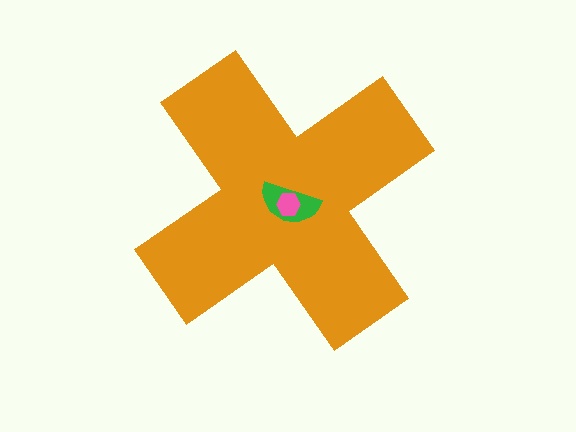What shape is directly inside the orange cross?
The green semicircle.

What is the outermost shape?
The orange cross.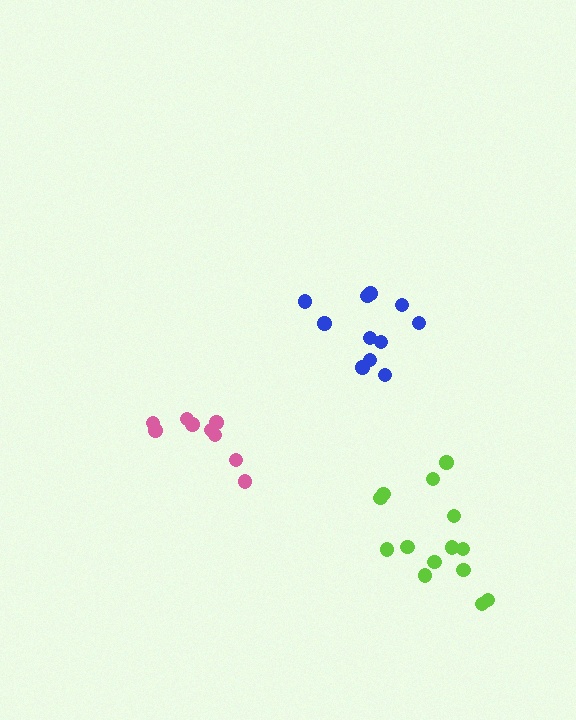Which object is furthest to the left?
The pink cluster is leftmost.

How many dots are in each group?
Group 1: 11 dots, Group 2: 9 dots, Group 3: 14 dots (34 total).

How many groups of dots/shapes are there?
There are 3 groups.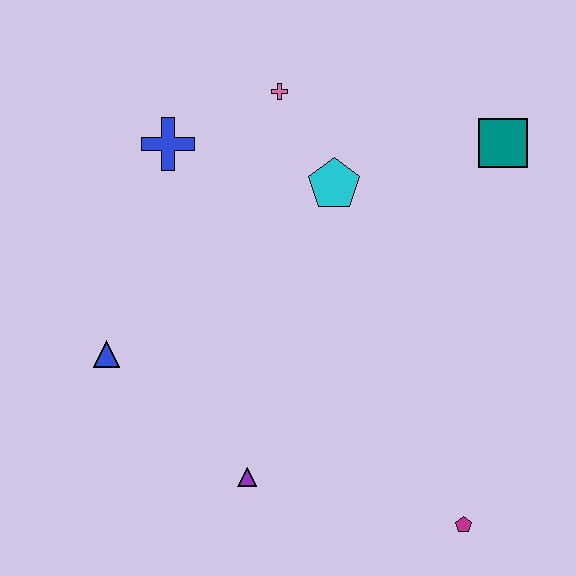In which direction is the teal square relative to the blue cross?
The teal square is to the right of the blue cross.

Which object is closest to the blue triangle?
The purple triangle is closest to the blue triangle.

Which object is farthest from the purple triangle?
The teal square is farthest from the purple triangle.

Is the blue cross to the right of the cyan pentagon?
No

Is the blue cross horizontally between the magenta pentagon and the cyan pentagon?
No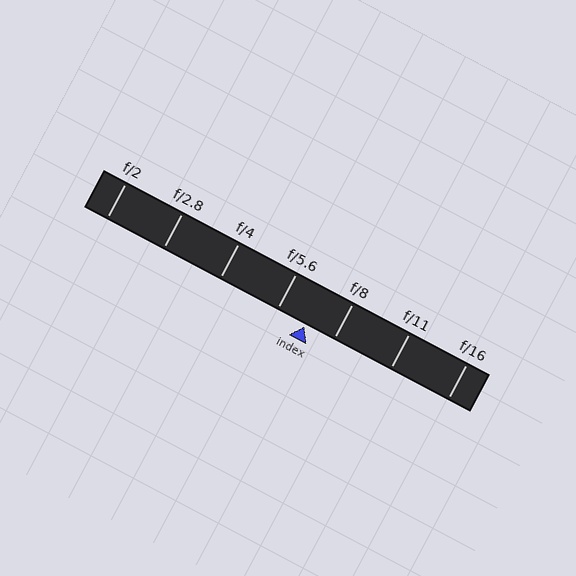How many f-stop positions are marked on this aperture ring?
There are 7 f-stop positions marked.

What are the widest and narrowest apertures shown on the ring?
The widest aperture shown is f/2 and the narrowest is f/16.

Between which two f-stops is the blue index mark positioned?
The index mark is between f/5.6 and f/8.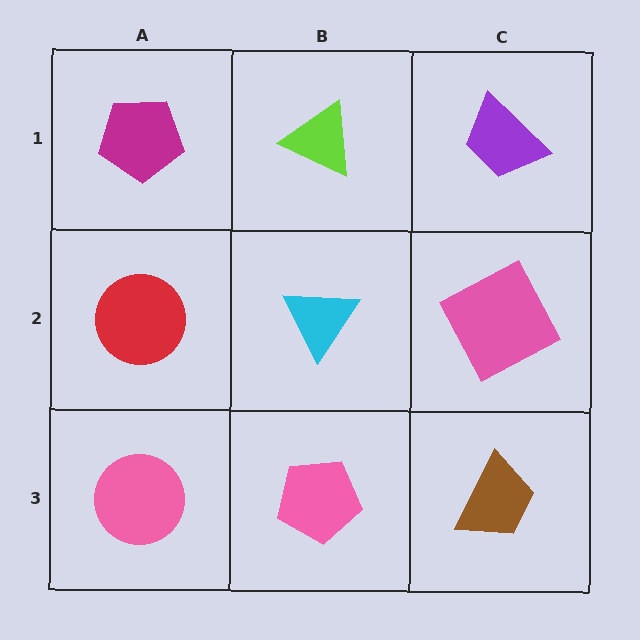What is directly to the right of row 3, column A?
A pink pentagon.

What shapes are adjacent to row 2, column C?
A purple trapezoid (row 1, column C), a brown trapezoid (row 3, column C), a cyan triangle (row 2, column B).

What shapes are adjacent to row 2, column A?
A magenta pentagon (row 1, column A), a pink circle (row 3, column A), a cyan triangle (row 2, column B).